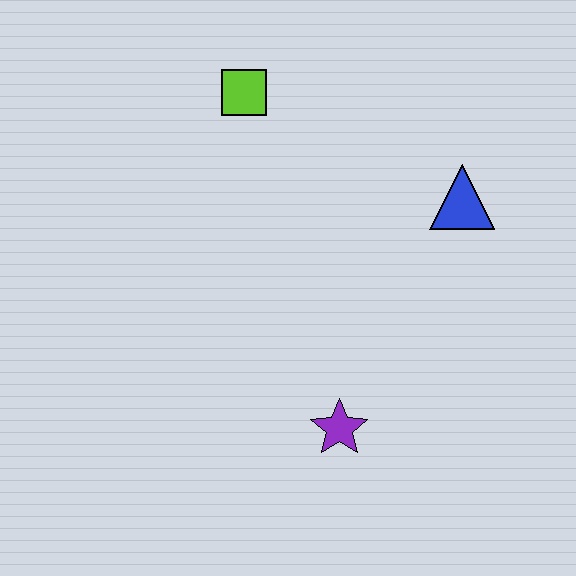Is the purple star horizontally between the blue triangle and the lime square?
Yes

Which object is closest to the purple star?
The blue triangle is closest to the purple star.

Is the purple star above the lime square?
No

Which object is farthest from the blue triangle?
The purple star is farthest from the blue triangle.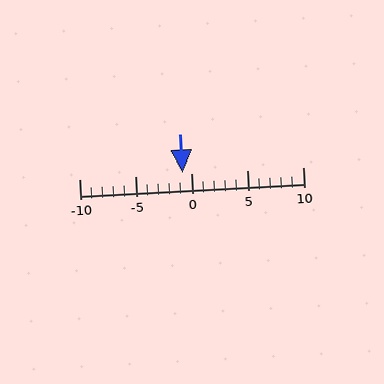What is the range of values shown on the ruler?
The ruler shows values from -10 to 10.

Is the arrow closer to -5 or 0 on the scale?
The arrow is closer to 0.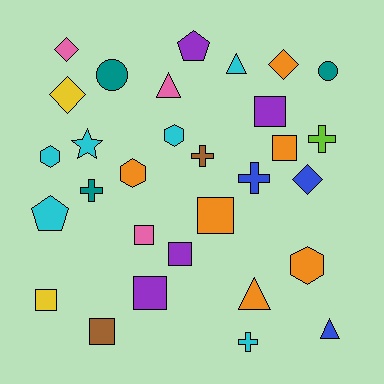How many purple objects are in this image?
There are 4 purple objects.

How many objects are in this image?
There are 30 objects.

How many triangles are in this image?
There are 4 triangles.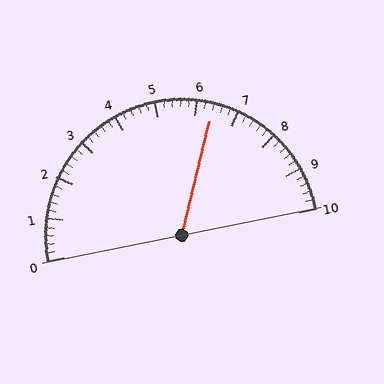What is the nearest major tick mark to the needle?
The nearest major tick mark is 6.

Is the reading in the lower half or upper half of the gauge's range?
The reading is in the upper half of the range (0 to 10).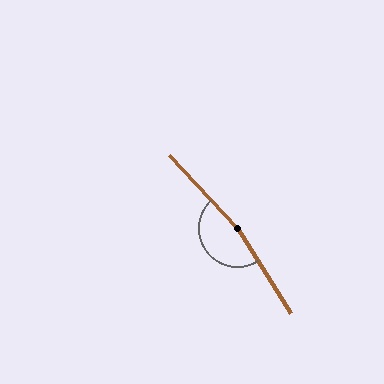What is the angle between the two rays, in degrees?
Approximately 169 degrees.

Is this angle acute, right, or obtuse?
It is obtuse.